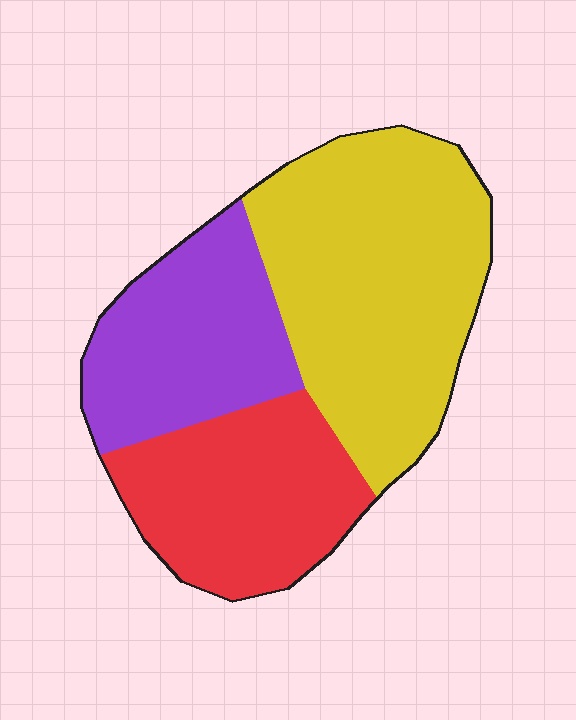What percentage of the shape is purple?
Purple covers 26% of the shape.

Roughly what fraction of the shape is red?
Red takes up between a quarter and a half of the shape.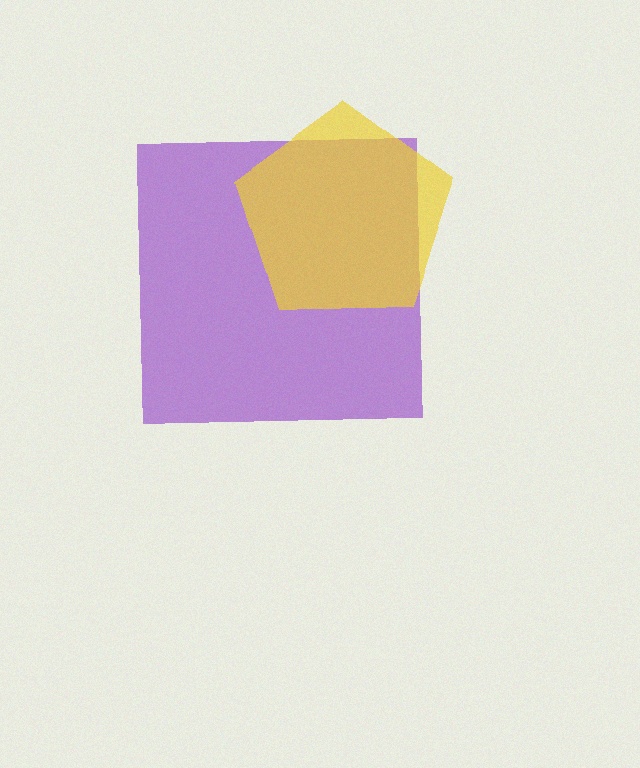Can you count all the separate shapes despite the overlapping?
Yes, there are 2 separate shapes.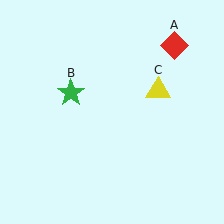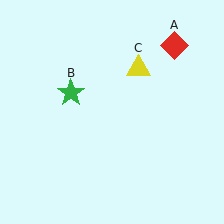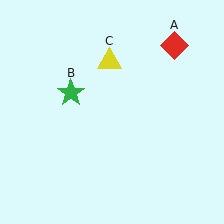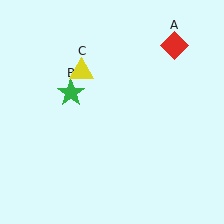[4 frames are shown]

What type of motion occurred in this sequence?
The yellow triangle (object C) rotated counterclockwise around the center of the scene.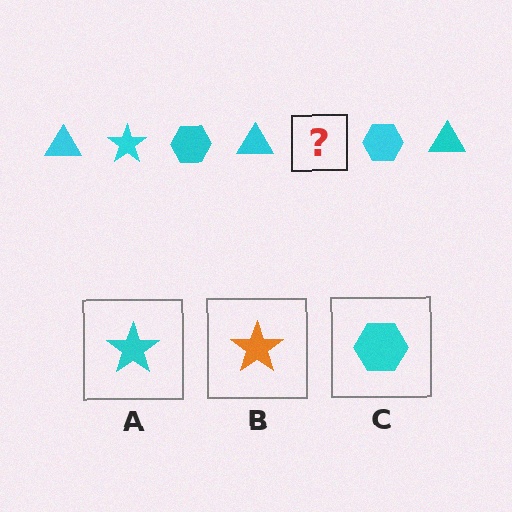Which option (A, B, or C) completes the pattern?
A.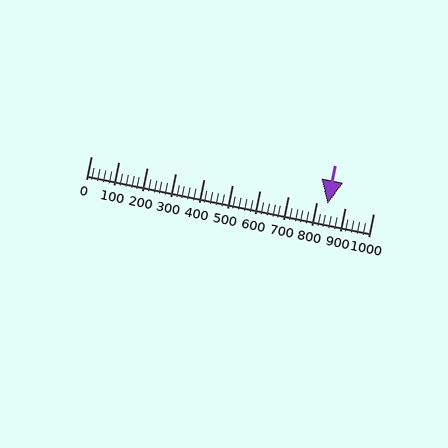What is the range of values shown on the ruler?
The ruler shows values from 0 to 1000.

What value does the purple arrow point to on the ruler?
The purple arrow points to approximately 840.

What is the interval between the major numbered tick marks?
The major tick marks are spaced 100 units apart.